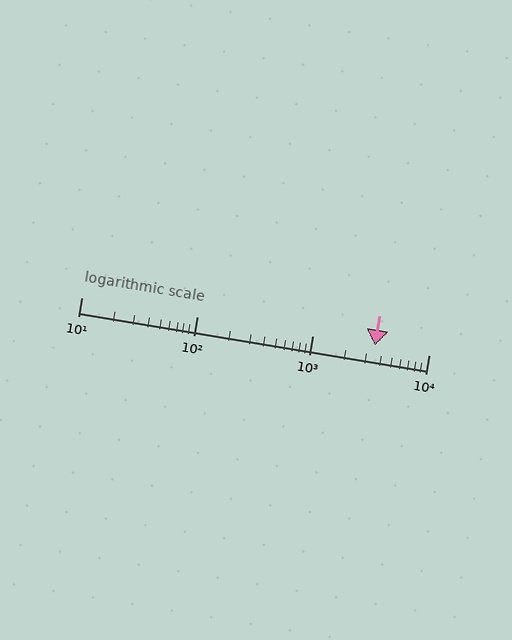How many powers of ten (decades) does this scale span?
The scale spans 3 decades, from 10 to 10000.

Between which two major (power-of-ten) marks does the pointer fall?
The pointer is between 1000 and 10000.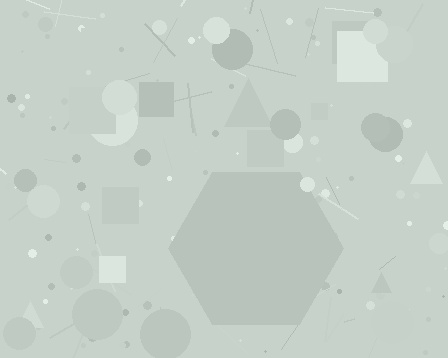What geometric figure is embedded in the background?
A hexagon is embedded in the background.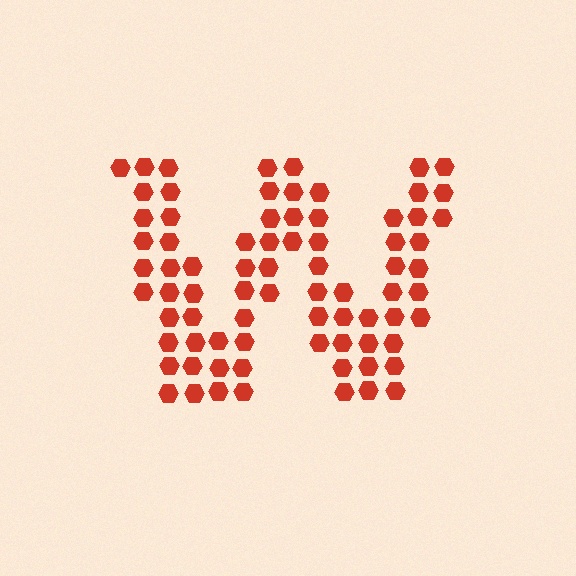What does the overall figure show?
The overall figure shows the letter W.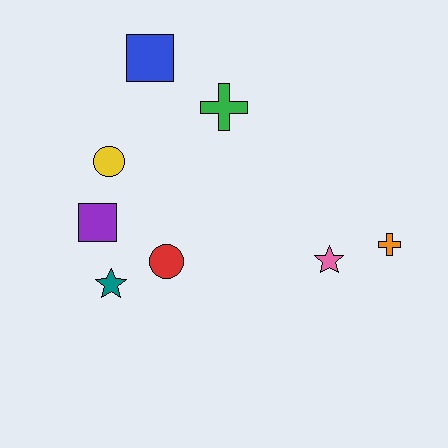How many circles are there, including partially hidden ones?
There are 2 circles.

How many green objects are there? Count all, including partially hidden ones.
There is 1 green object.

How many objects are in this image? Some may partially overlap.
There are 8 objects.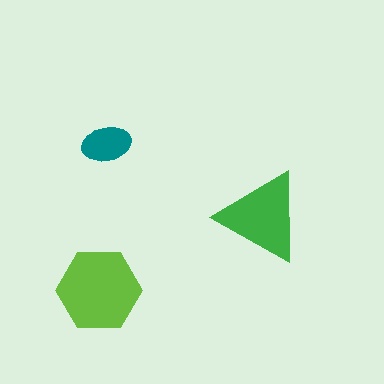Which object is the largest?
The lime hexagon.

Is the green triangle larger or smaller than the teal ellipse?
Larger.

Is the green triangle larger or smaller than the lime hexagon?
Smaller.